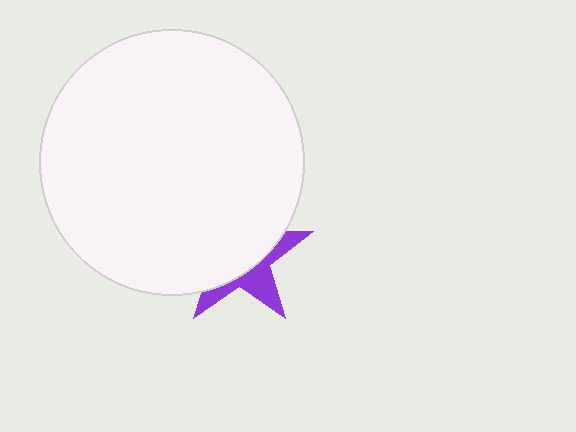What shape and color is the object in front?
The object in front is a white circle.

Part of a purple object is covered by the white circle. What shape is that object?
It is a star.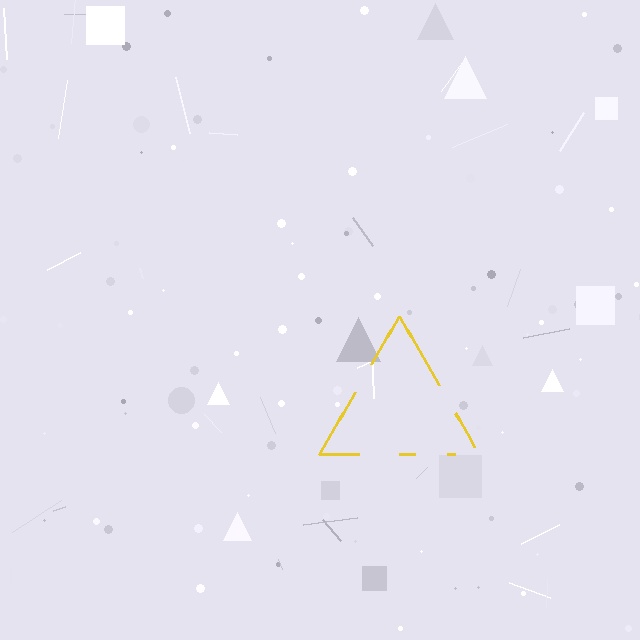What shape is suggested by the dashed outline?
The dashed outline suggests a triangle.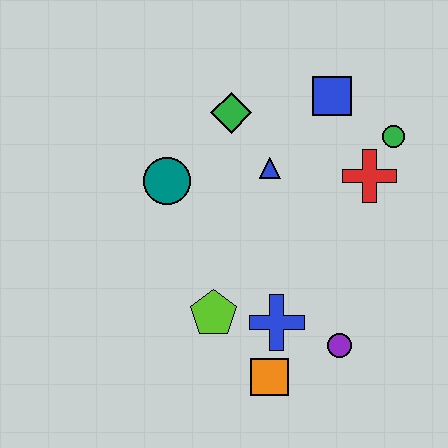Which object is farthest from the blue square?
The orange square is farthest from the blue square.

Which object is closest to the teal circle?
The green diamond is closest to the teal circle.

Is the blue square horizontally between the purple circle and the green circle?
No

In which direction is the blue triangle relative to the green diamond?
The blue triangle is below the green diamond.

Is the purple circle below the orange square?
No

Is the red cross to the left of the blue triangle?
No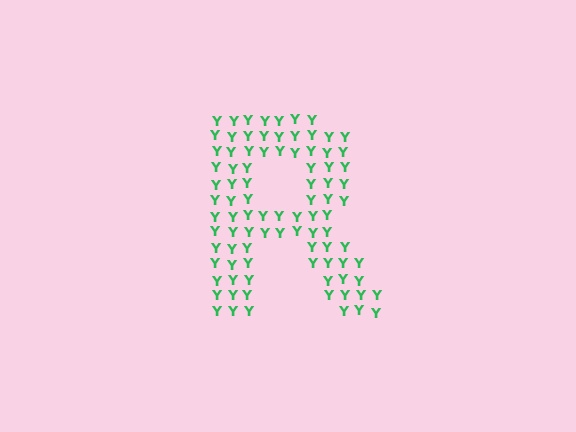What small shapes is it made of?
It is made of small letter Y's.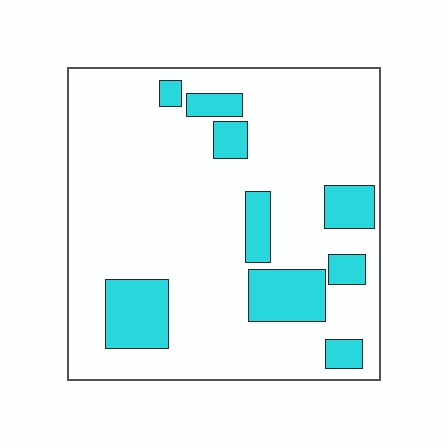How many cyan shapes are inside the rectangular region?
9.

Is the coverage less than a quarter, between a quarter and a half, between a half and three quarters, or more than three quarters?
Less than a quarter.